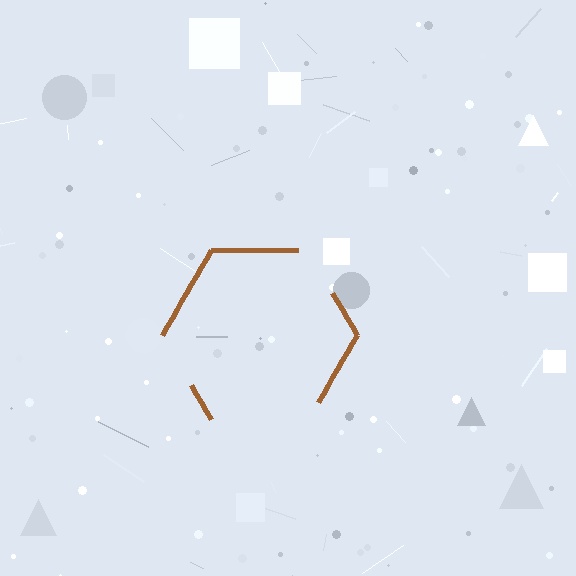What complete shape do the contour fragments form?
The contour fragments form a hexagon.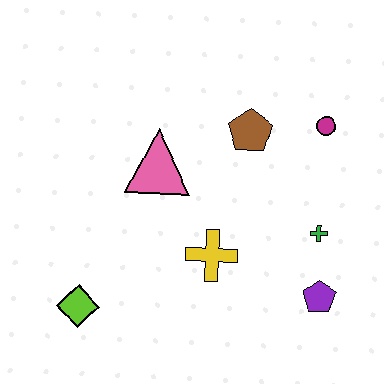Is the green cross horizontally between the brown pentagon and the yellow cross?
No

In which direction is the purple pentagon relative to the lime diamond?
The purple pentagon is to the right of the lime diamond.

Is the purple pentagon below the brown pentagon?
Yes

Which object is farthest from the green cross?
The lime diamond is farthest from the green cross.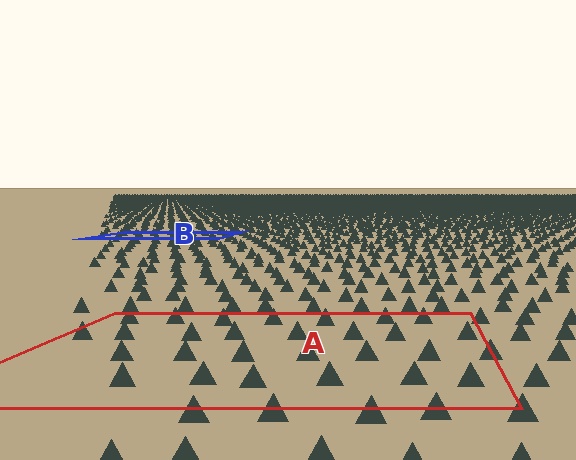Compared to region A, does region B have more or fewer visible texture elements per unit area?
Region B has more texture elements per unit area — they are packed more densely because it is farther away.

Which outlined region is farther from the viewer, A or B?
Region B is farther from the viewer — the texture elements inside it appear smaller and more densely packed.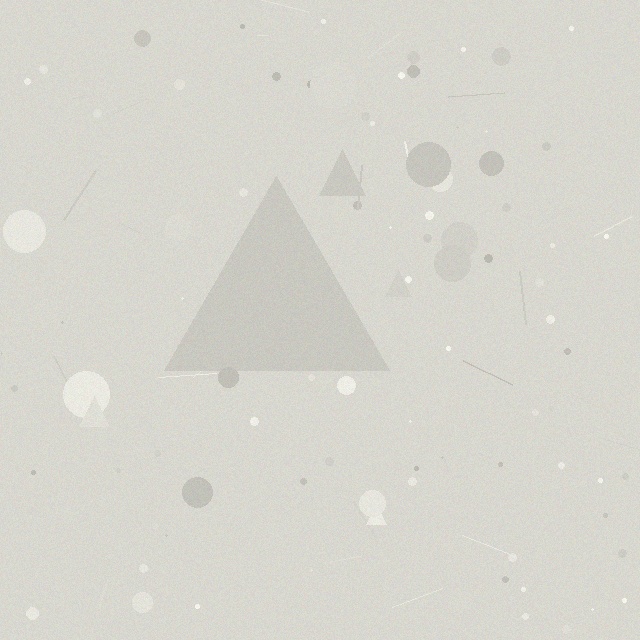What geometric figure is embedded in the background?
A triangle is embedded in the background.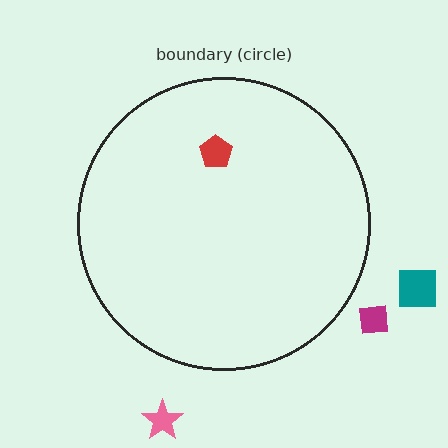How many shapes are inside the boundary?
1 inside, 3 outside.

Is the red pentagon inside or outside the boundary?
Inside.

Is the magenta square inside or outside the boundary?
Outside.